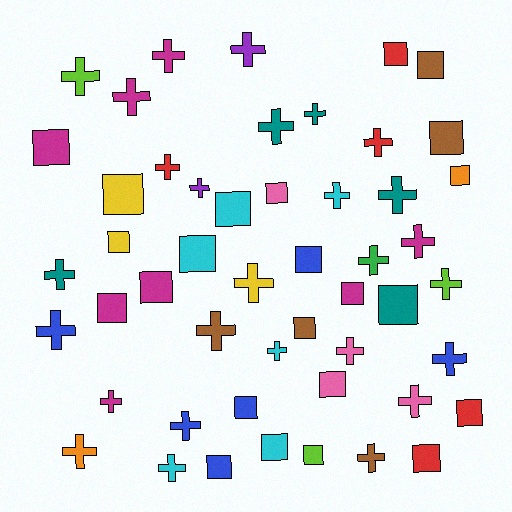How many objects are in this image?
There are 50 objects.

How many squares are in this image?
There are 23 squares.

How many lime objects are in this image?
There are 3 lime objects.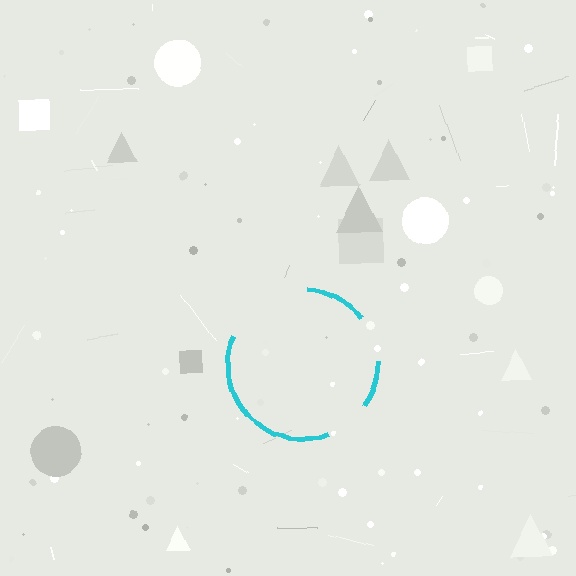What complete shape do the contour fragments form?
The contour fragments form a circle.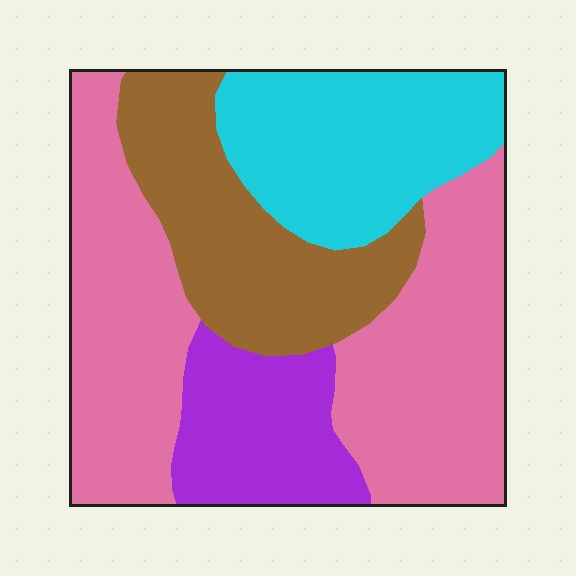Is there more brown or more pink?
Pink.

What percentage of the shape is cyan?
Cyan takes up about one fifth (1/5) of the shape.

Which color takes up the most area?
Pink, at roughly 45%.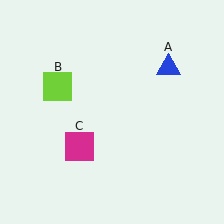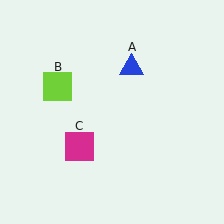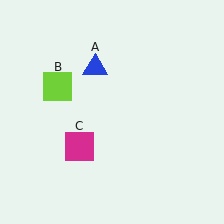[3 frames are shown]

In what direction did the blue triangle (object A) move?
The blue triangle (object A) moved left.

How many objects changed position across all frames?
1 object changed position: blue triangle (object A).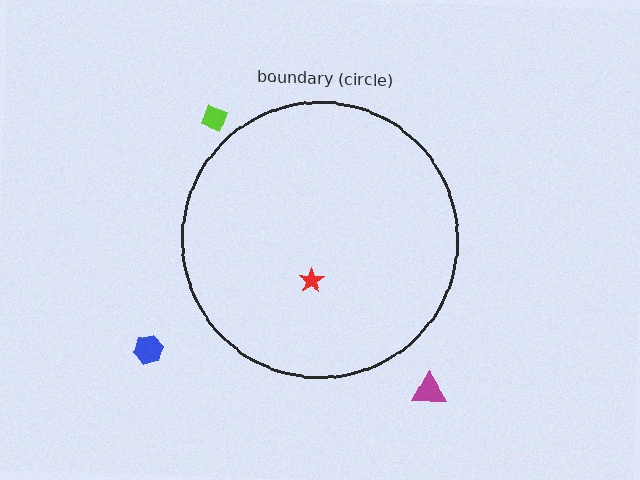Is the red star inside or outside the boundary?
Inside.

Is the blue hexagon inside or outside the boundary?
Outside.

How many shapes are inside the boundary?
1 inside, 3 outside.